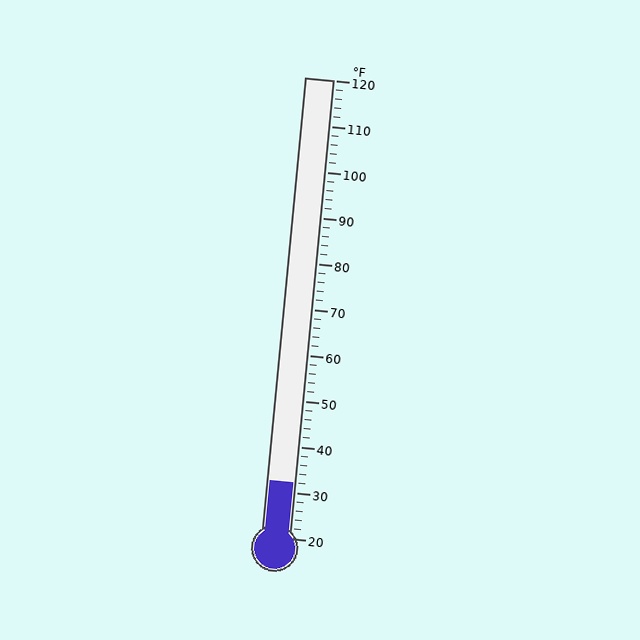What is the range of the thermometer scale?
The thermometer scale ranges from 20°F to 120°F.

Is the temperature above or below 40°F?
The temperature is below 40°F.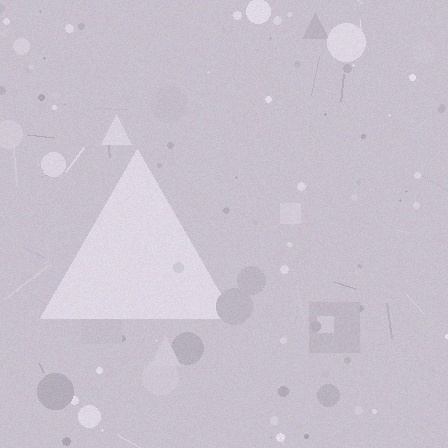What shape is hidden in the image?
A triangle is hidden in the image.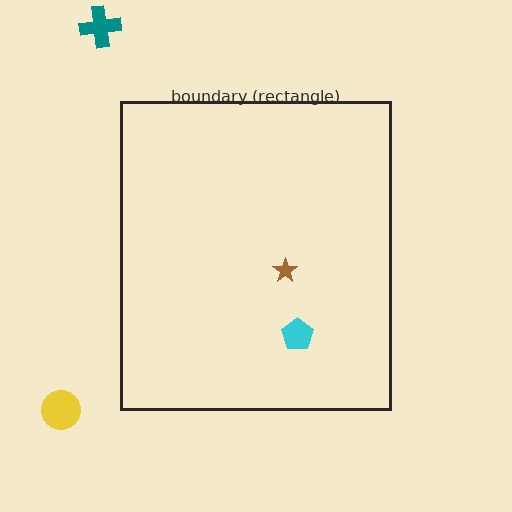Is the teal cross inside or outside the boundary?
Outside.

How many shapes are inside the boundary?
2 inside, 2 outside.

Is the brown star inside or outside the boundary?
Inside.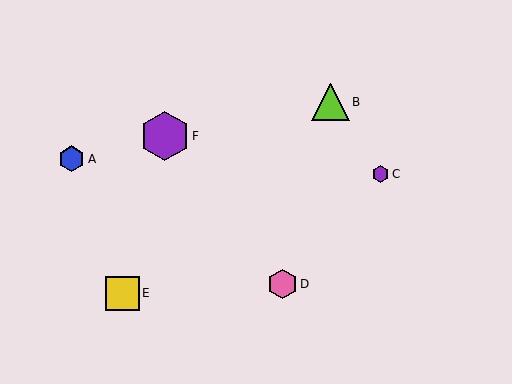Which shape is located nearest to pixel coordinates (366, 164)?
The purple hexagon (labeled C) at (380, 174) is nearest to that location.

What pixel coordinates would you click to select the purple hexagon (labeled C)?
Click at (380, 174) to select the purple hexagon C.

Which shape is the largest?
The purple hexagon (labeled F) is the largest.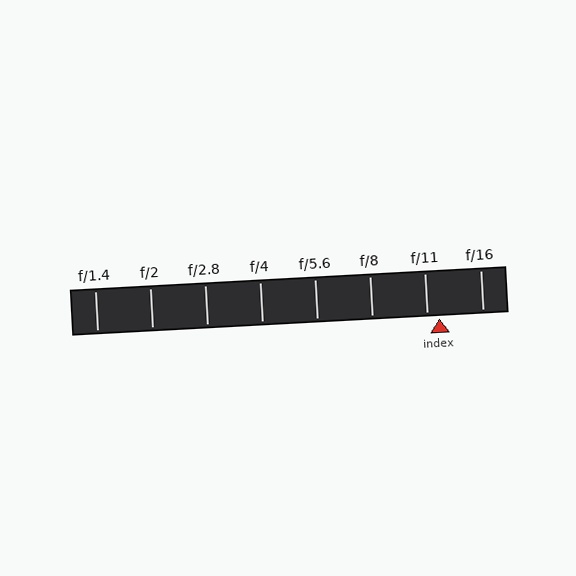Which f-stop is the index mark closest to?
The index mark is closest to f/11.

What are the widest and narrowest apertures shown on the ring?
The widest aperture shown is f/1.4 and the narrowest is f/16.